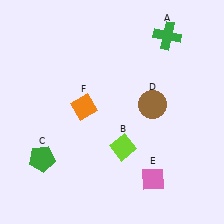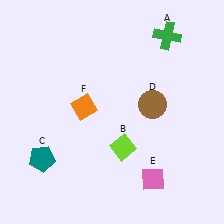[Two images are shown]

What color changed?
The pentagon (C) changed from green in Image 1 to teal in Image 2.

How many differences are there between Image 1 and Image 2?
There is 1 difference between the two images.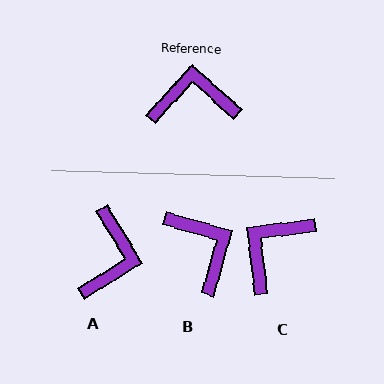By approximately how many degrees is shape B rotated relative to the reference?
Approximately 64 degrees clockwise.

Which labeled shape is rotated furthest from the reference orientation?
A, about 106 degrees away.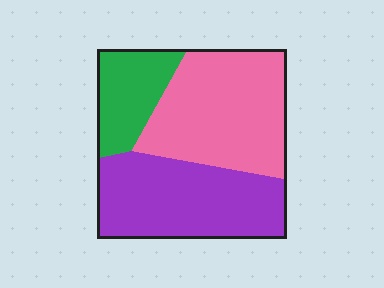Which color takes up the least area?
Green, at roughly 20%.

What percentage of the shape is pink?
Pink covers roughly 40% of the shape.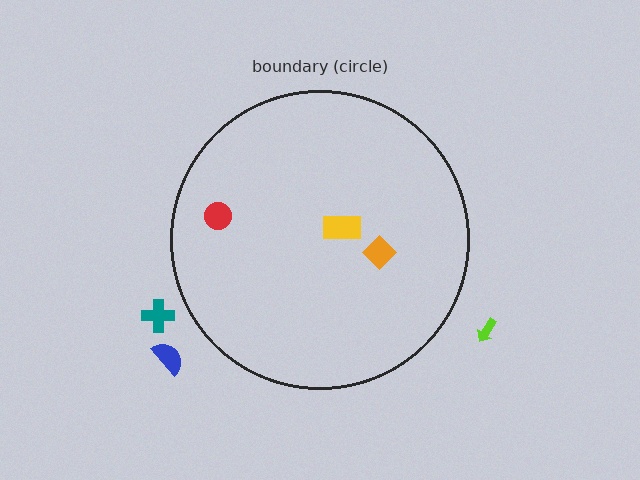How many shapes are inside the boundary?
3 inside, 3 outside.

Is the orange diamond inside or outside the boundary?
Inside.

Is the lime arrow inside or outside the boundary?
Outside.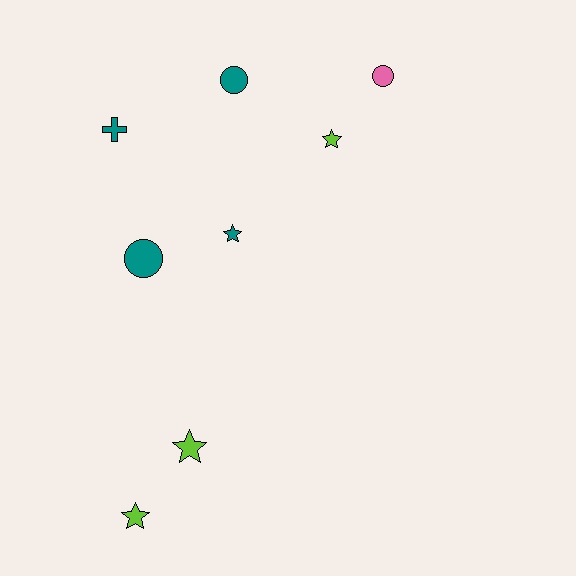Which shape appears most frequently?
Star, with 4 objects.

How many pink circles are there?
There is 1 pink circle.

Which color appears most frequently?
Teal, with 4 objects.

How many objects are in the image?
There are 8 objects.